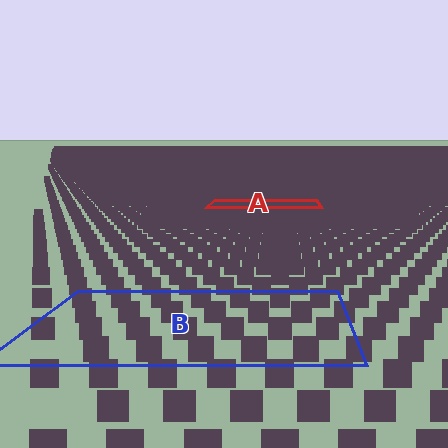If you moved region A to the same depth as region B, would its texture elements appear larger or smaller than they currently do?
They would appear larger. At a closer depth, the same texture elements are projected at a bigger on-screen size.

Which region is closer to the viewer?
Region B is closer. The texture elements there are larger and more spread out.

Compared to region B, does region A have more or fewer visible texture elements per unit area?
Region A has more texture elements per unit area — they are packed more densely because it is farther away.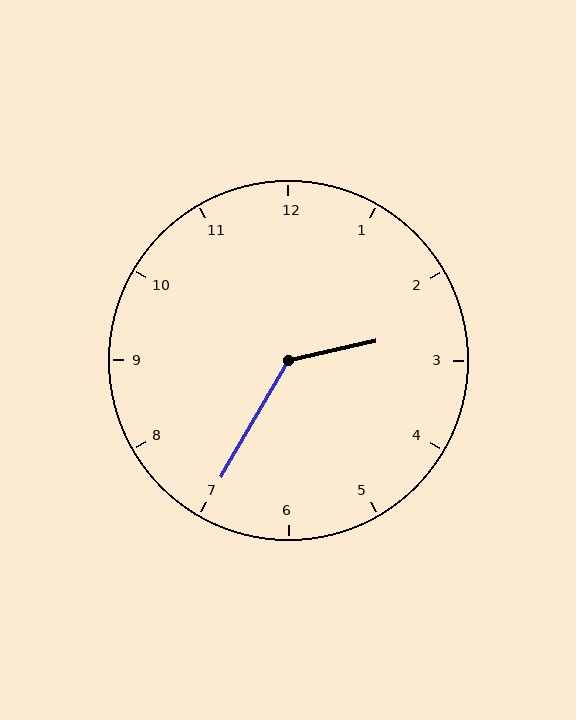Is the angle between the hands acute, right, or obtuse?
It is obtuse.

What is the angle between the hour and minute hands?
Approximately 132 degrees.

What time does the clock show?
2:35.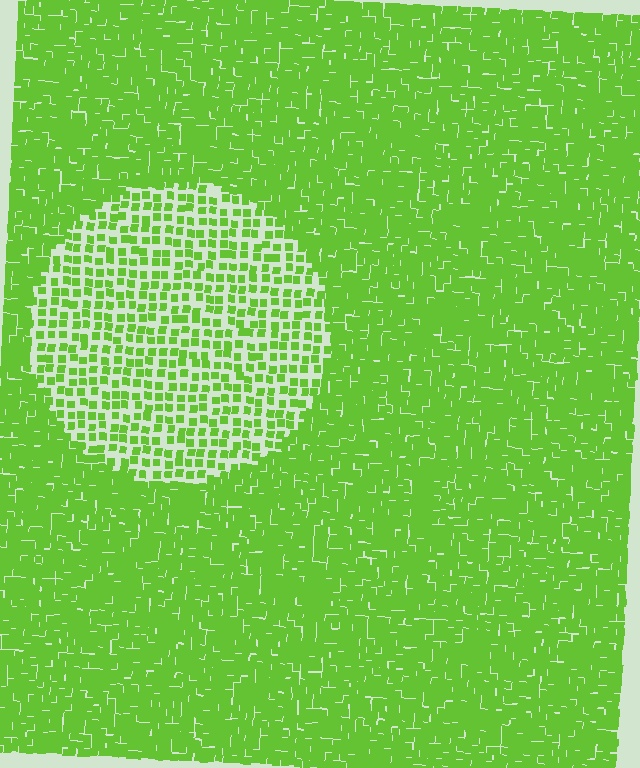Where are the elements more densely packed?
The elements are more densely packed outside the circle boundary.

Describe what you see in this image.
The image contains small lime elements arranged at two different densities. A circle-shaped region is visible where the elements are less densely packed than the surrounding area.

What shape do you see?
I see a circle.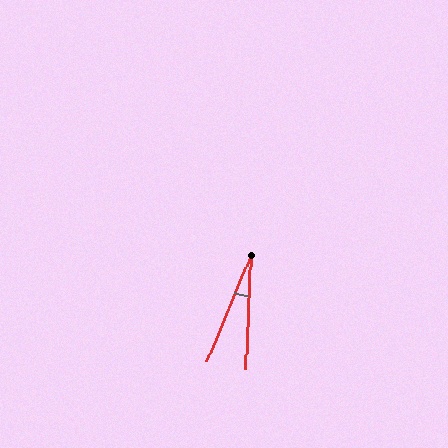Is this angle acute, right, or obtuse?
It is acute.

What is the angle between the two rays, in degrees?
Approximately 20 degrees.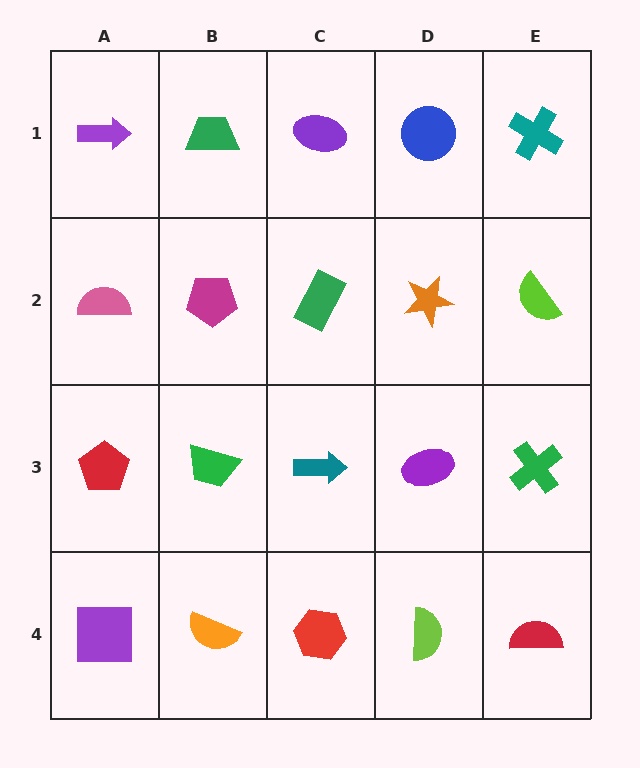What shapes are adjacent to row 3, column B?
A magenta pentagon (row 2, column B), an orange semicircle (row 4, column B), a red pentagon (row 3, column A), a teal arrow (row 3, column C).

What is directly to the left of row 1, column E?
A blue circle.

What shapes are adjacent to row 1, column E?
A lime semicircle (row 2, column E), a blue circle (row 1, column D).